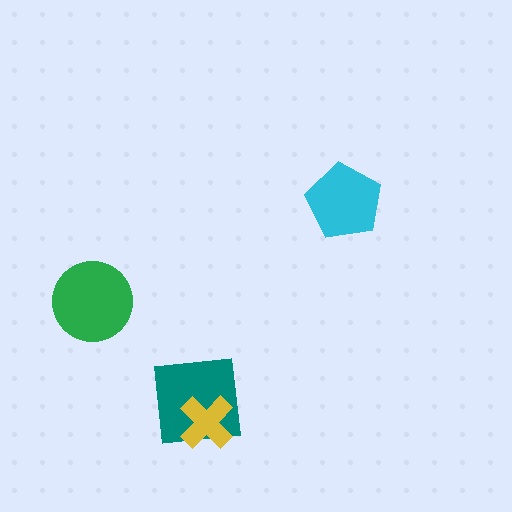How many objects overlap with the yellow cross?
1 object overlaps with the yellow cross.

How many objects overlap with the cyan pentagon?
0 objects overlap with the cyan pentagon.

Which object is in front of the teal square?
The yellow cross is in front of the teal square.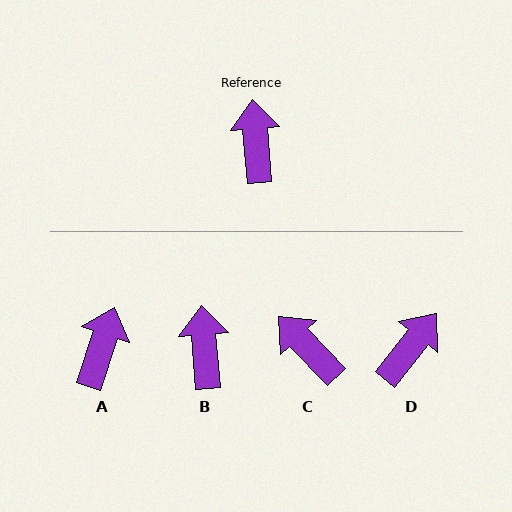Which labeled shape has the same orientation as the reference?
B.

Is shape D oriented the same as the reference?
No, it is off by about 43 degrees.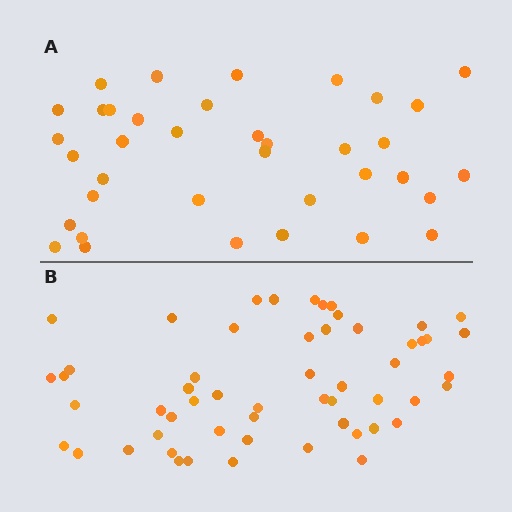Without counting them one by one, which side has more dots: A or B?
Region B (the bottom region) has more dots.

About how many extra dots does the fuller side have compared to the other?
Region B has approximately 20 more dots than region A.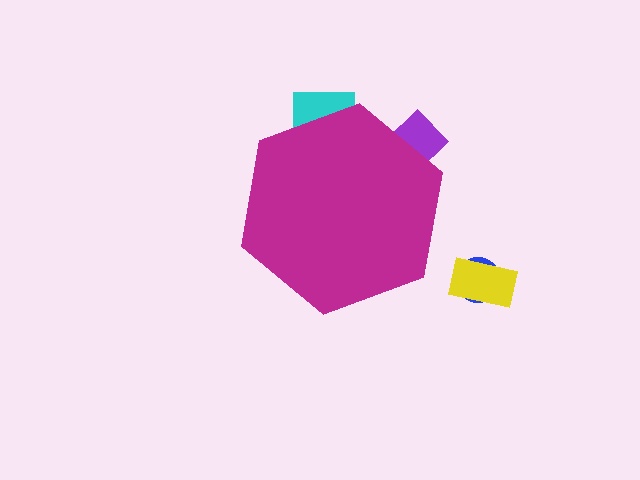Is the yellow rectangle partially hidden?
No, the yellow rectangle is fully visible.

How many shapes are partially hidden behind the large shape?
2 shapes are partially hidden.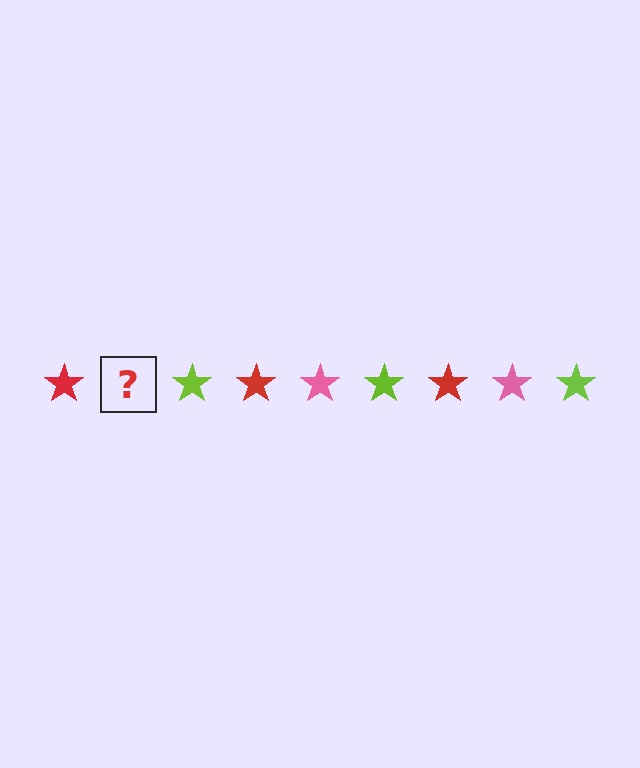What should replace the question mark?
The question mark should be replaced with a pink star.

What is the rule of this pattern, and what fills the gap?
The rule is that the pattern cycles through red, pink, lime stars. The gap should be filled with a pink star.